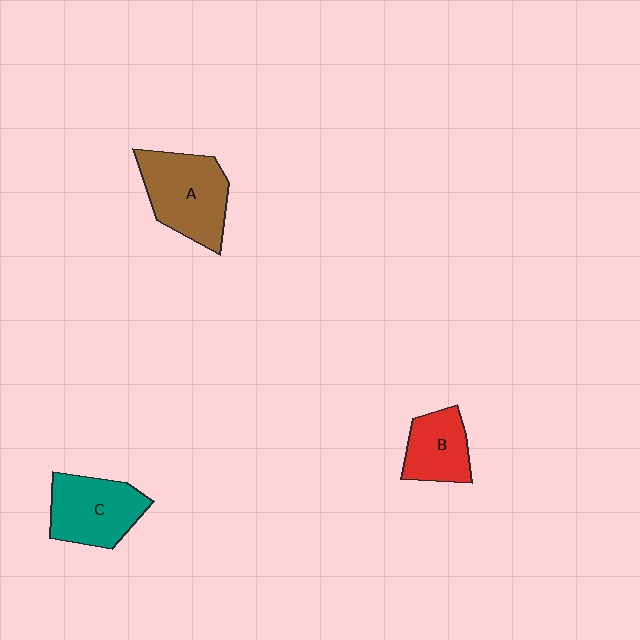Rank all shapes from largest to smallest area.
From largest to smallest: A (brown), C (teal), B (red).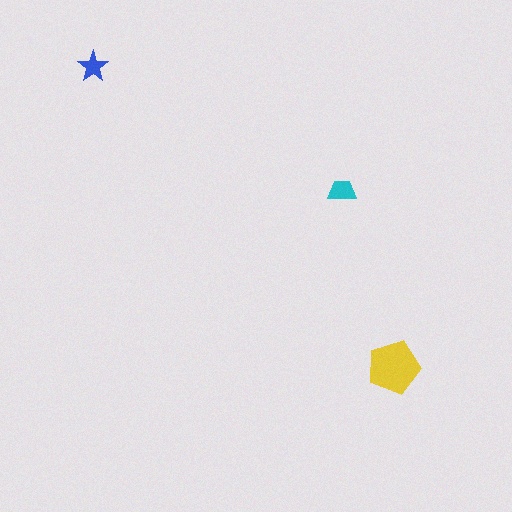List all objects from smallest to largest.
The blue star, the cyan trapezoid, the yellow pentagon.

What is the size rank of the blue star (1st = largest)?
3rd.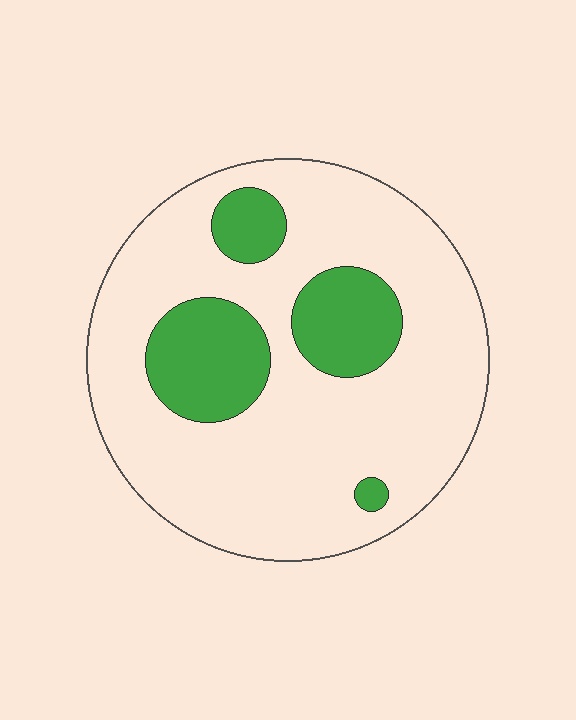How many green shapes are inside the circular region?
4.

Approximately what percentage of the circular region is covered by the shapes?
Approximately 20%.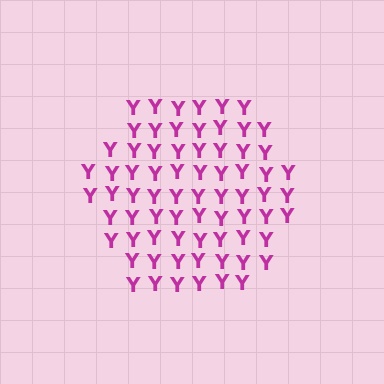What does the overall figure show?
The overall figure shows a hexagon.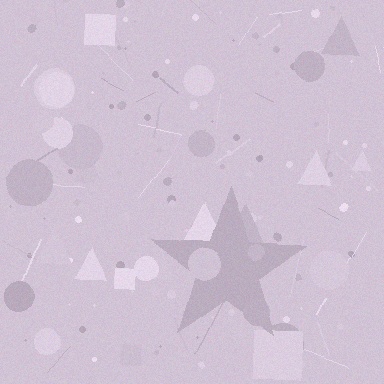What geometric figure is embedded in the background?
A star is embedded in the background.